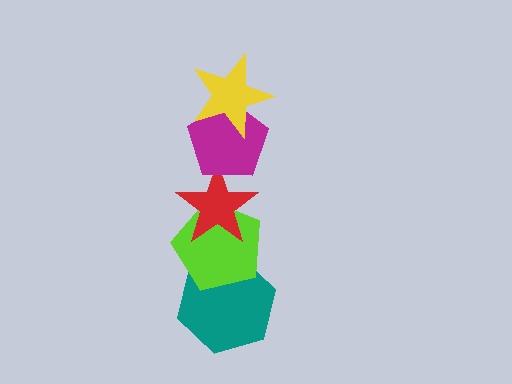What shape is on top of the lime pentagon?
The red star is on top of the lime pentagon.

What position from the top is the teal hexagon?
The teal hexagon is 5th from the top.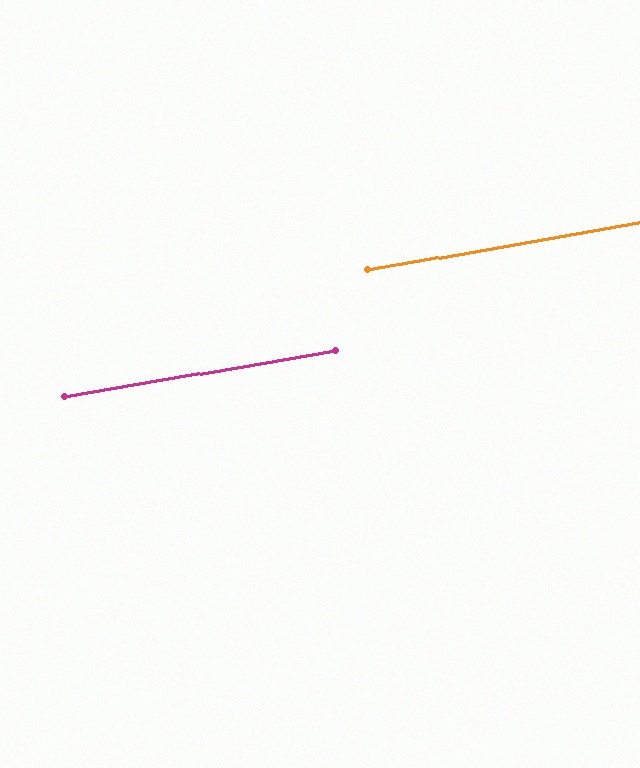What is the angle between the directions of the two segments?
Approximately 0 degrees.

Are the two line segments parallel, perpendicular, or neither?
Parallel — their directions differ by only 0.1°.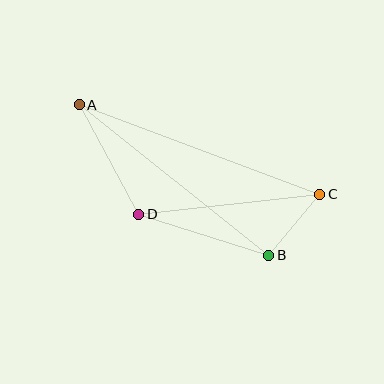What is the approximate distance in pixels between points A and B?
The distance between A and B is approximately 242 pixels.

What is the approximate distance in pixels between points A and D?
The distance between A and D is approximately 124 pixels.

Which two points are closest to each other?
Points B and C are closest to each other.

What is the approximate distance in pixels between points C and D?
The distance between C and D is approximately 182 pixels.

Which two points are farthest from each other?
Points A and C are farthest from each other.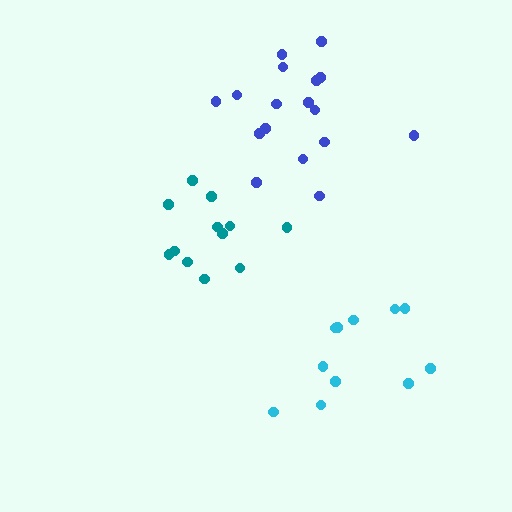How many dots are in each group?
Group 1: 12 dots, Group 2: 17 dots, Group 3: 11 dots (40 total).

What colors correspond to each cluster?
The clusters are colored: teal, blue, cyan.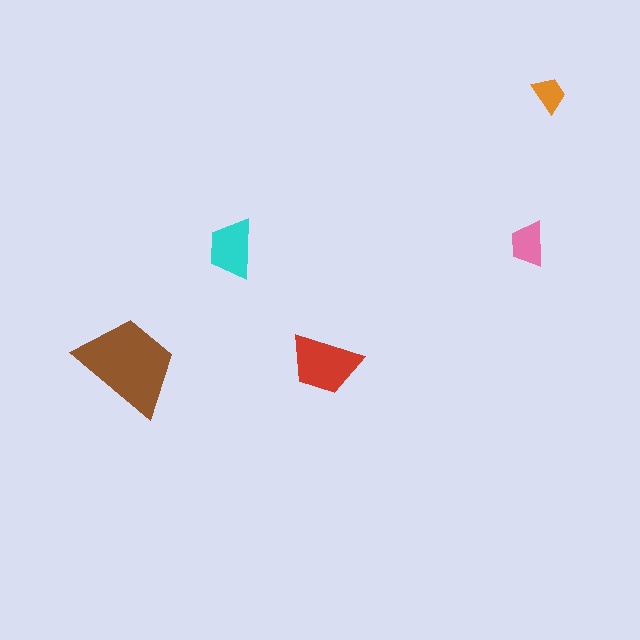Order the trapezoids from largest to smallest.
the brown one, the red one, the cyan one, the pink one, the orange one.